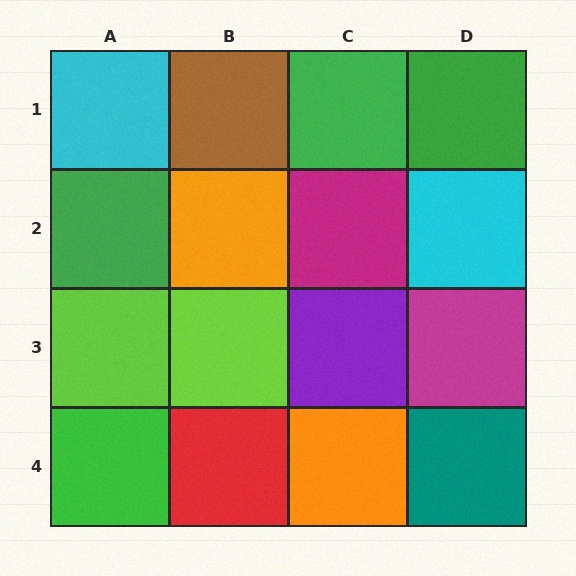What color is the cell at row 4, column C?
Orange.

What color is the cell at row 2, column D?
Cyan.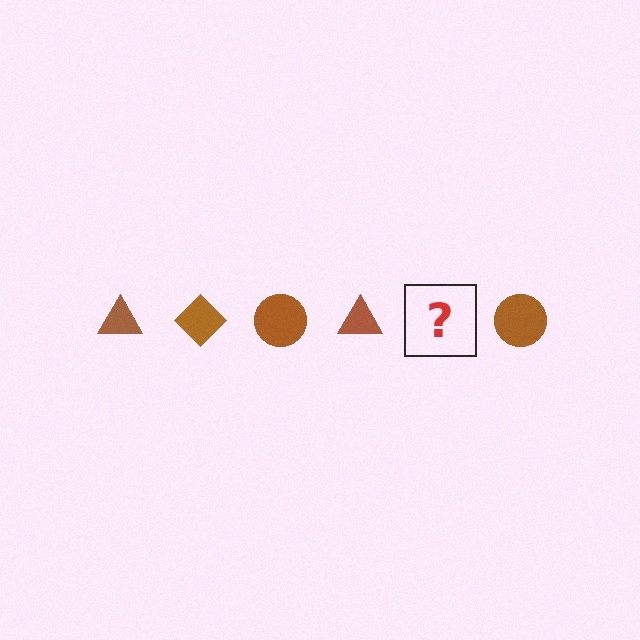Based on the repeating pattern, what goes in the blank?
The blank should be a brown diamond.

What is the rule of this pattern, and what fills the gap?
The rule is that the pattern cycles through triangle, diamond, circle shapes in brown. The gap should be filled with a brown diamond.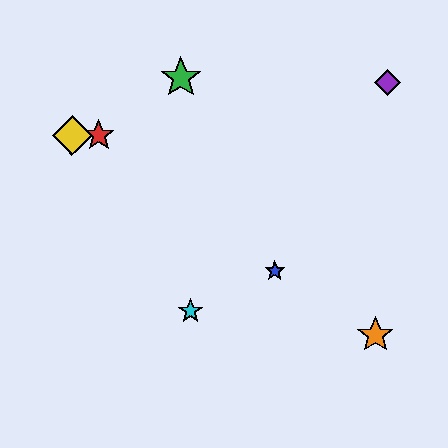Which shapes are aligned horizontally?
The red star, the yellow diamond are aligned horizontally.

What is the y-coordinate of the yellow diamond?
The yellow diamond is at y≈135.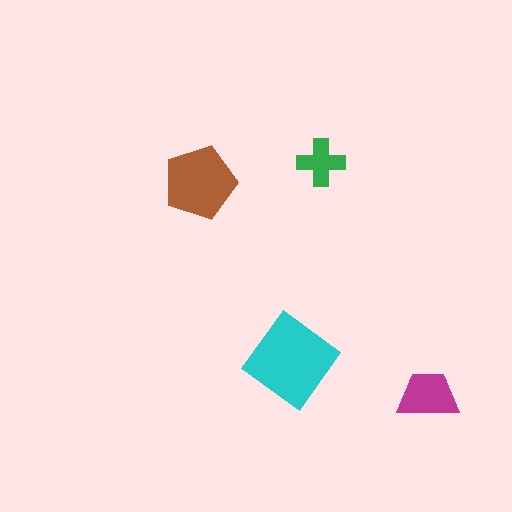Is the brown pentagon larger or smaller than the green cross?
Larger.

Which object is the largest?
The cyan diamond.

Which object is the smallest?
The green cross.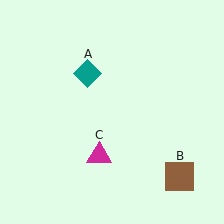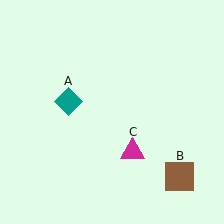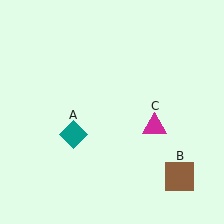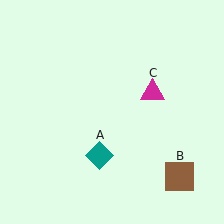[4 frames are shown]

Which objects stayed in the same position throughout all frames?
Brown square (object B) remained stationary.